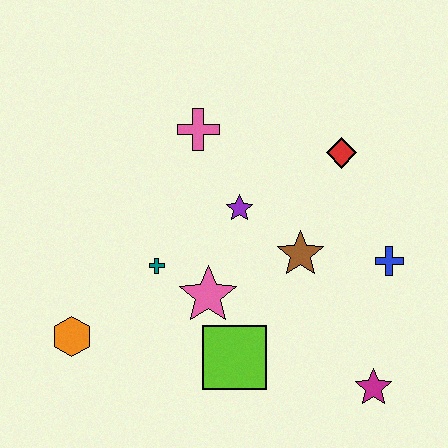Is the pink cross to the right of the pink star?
No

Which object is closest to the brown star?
The purple star is closest to the brown star.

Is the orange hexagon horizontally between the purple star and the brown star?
No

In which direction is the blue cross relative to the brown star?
The blue cross is to the right of the brown star.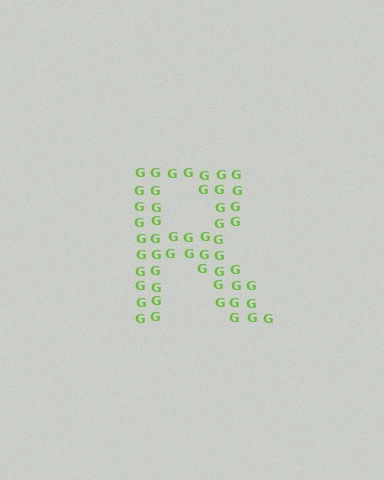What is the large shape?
The large shape is the letter R.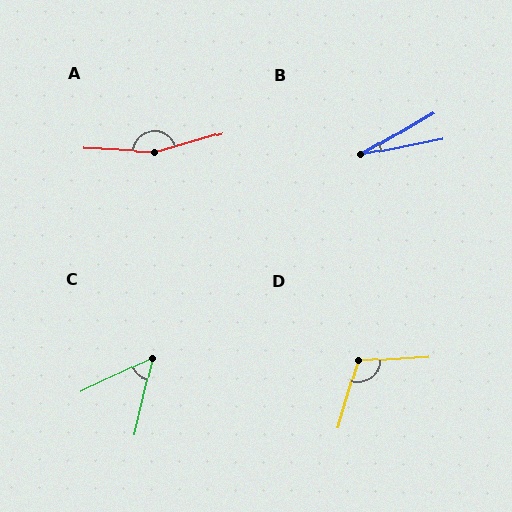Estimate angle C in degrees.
Approximately 51 degrees.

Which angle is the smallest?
B, at approximately 19 degrees.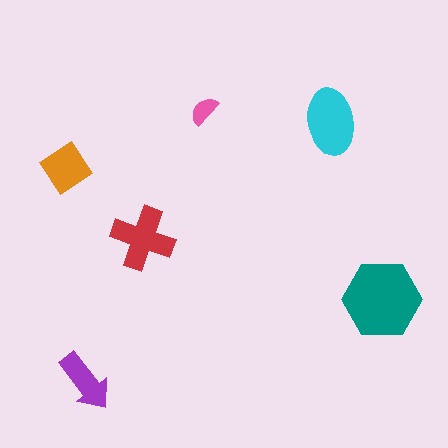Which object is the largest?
The teal hexagon.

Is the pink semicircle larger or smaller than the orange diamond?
Smaller.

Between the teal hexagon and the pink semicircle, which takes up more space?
The teal hexagon.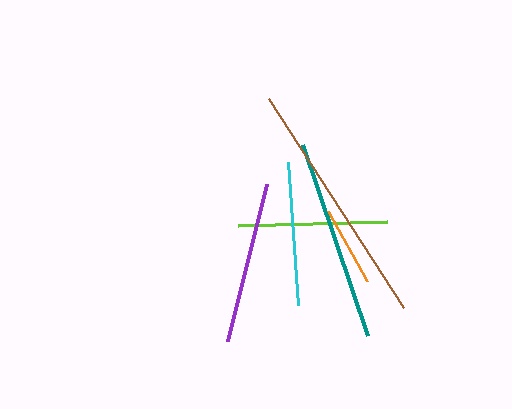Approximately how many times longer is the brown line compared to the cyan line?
The brown line is approximately 1.7 times the length of the cyan line.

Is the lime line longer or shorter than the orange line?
The lime line is longer than the orange line.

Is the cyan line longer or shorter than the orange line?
The cyan line is longer than the orange line.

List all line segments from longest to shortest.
From longest to shortest: brown, teal, purple, lime, cyan, orange.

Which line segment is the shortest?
The orange line is the shortest at approximately 80 pixels.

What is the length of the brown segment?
The brown segment is approximately 249 pixels long.